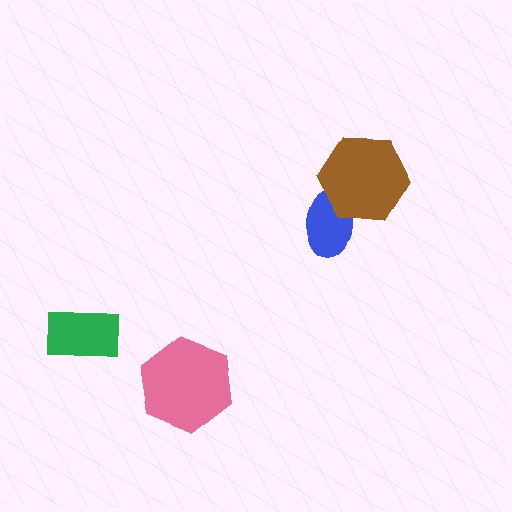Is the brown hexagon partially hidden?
No, no other shape covers it.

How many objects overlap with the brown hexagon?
1 object overlaps with the brown hexagon.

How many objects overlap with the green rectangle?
0 objects overlap with the green rectangle.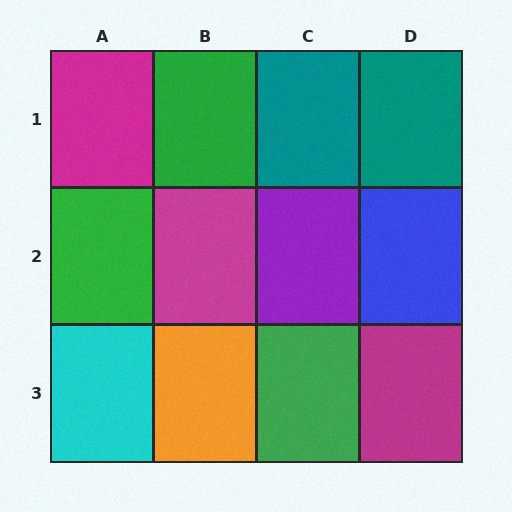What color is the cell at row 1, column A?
Magenta.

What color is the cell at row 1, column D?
Teal.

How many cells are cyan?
1 cell is cyan.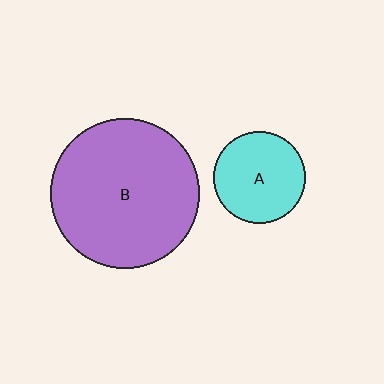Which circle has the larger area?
Circle B (purple).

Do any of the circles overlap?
No, none of the circles overlap.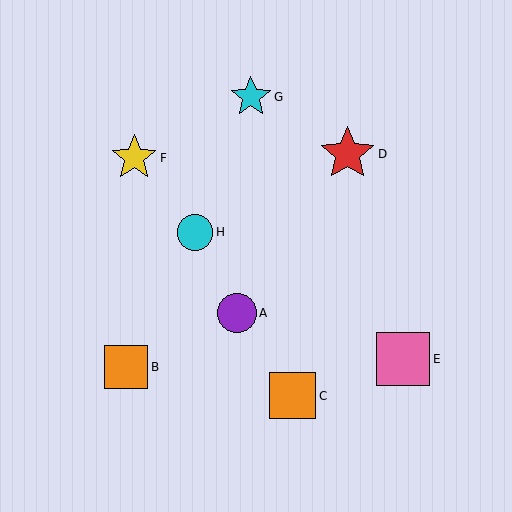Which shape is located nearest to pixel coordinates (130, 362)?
The orange square (labeled B) at (126, 367) is nearest to that location.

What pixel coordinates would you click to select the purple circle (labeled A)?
Click at (237, 313) to select the purple circle A.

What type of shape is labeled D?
Shape D is a red star.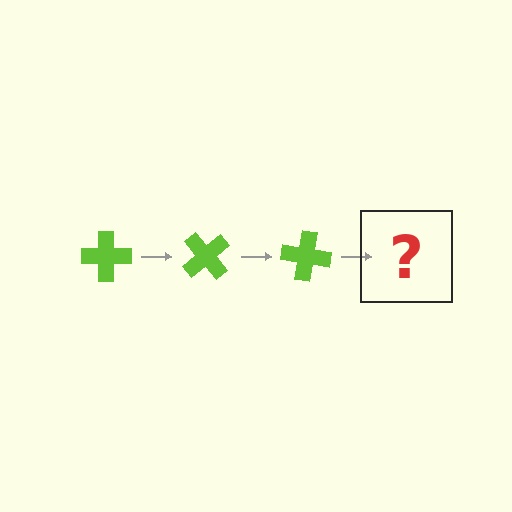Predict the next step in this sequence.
The next step is a lime cross rotated 150 degrees.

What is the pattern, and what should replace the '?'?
The pattern is that the cross rotates 50 degrees each step. The '?' should be a lime cross rotated 150 degrees.